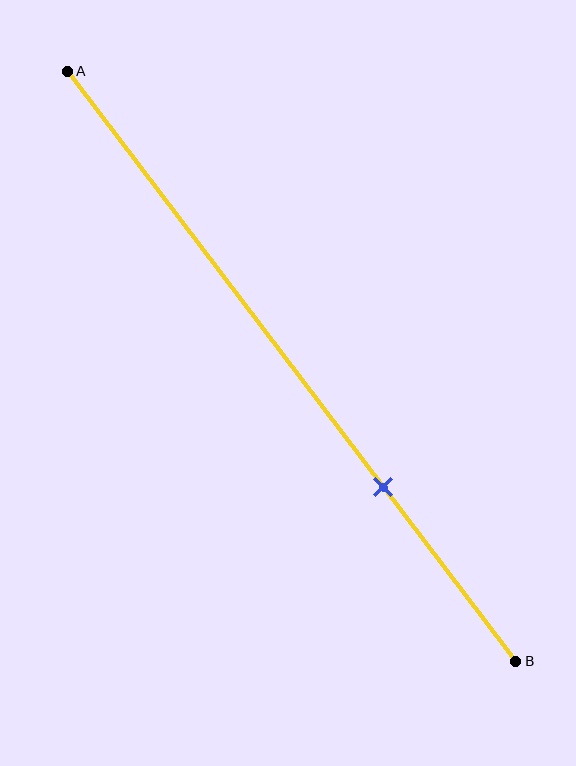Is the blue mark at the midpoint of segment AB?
No, the mark is at about 70% from A, not at the 50% midpoint.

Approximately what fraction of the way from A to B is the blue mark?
The blue mark is approximately 70% of the way from A to B.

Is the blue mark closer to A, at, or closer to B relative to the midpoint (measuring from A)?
The blue mark is closer to point B than the midpoint of segment AB.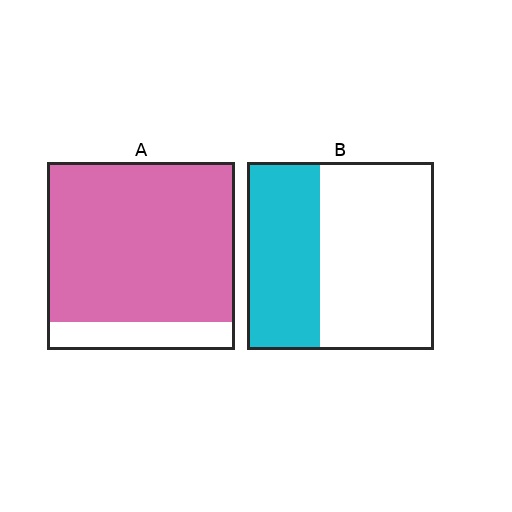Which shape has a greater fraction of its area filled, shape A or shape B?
Shape A.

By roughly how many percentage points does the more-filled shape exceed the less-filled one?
By roughly 45 percentage points (A over B).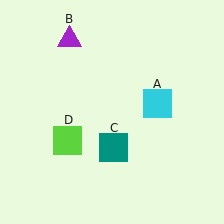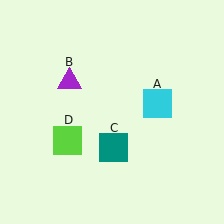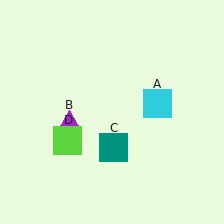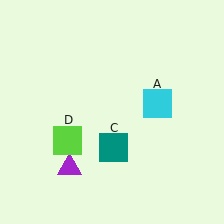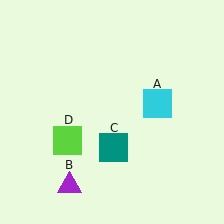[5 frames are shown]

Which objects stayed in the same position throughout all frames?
Cyan square (object A) and teal square (object C) and lime square (object D) remained stationary.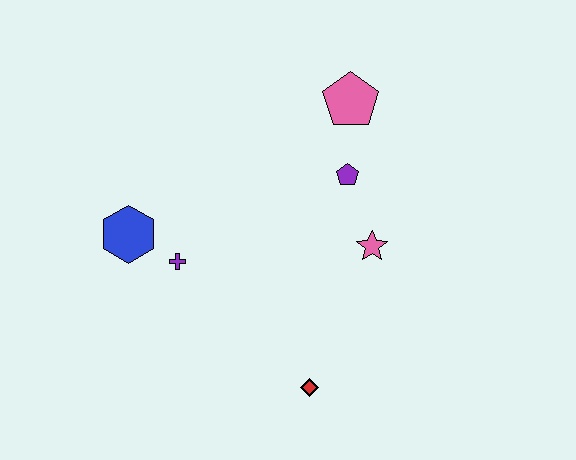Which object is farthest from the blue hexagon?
The pink pentagon is farthest from the blue hexagon.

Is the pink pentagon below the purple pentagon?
No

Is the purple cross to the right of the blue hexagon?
Yes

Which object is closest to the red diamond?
The pink star is closest to the red diamond.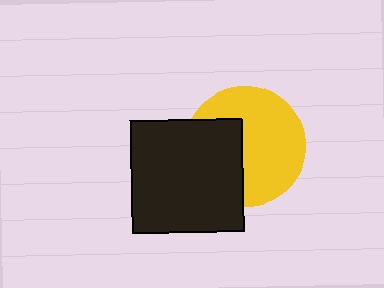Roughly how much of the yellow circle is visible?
About half of it is visible (roughly 62%).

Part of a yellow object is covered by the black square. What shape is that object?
It is a circle.